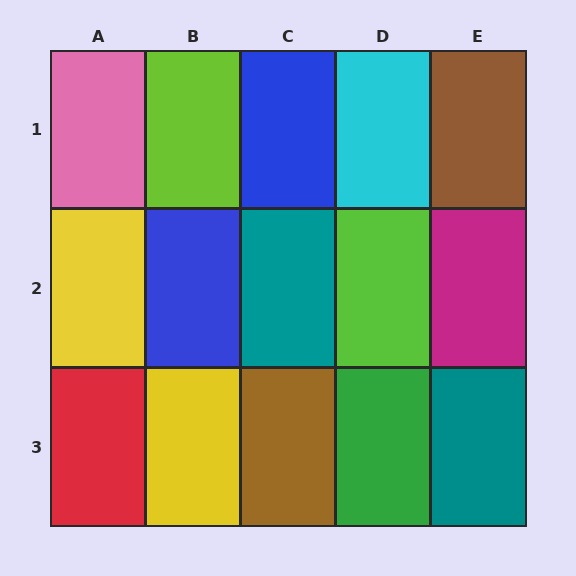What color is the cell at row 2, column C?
Teal.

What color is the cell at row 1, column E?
Brown.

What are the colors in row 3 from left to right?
Red, yellow, brown, green, teal.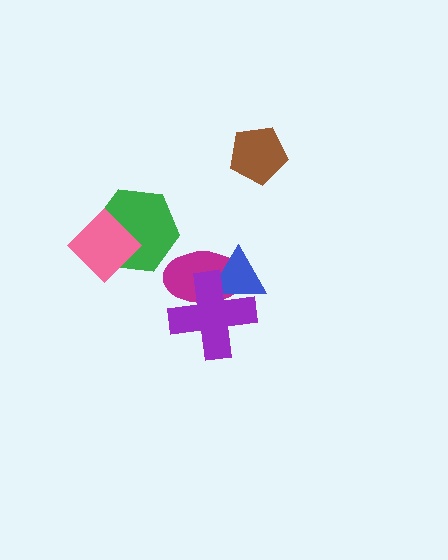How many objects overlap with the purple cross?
2 objects overlap with the purple cross.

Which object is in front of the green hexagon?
The pink diamond is in front of the green hexagon.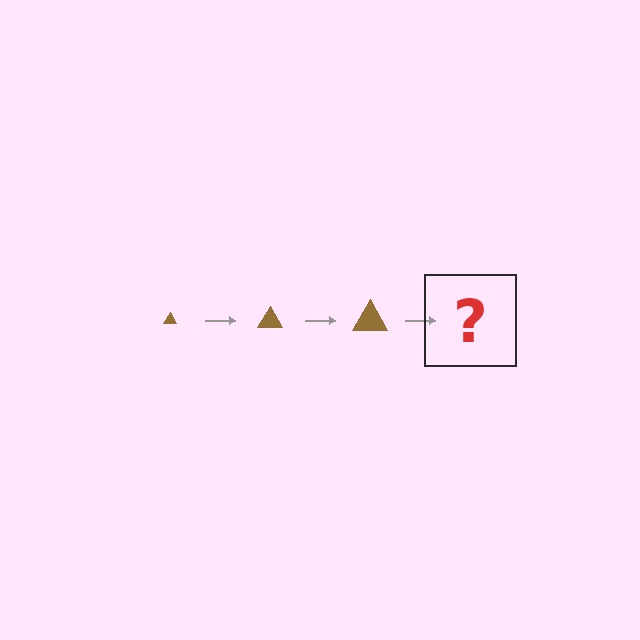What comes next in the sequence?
The next element should be a brown triangle, larger than the previous one.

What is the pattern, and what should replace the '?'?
The pattern is that the triangle gets progressively larger each step. The '?' should be a brown triangle, larger than the previous one.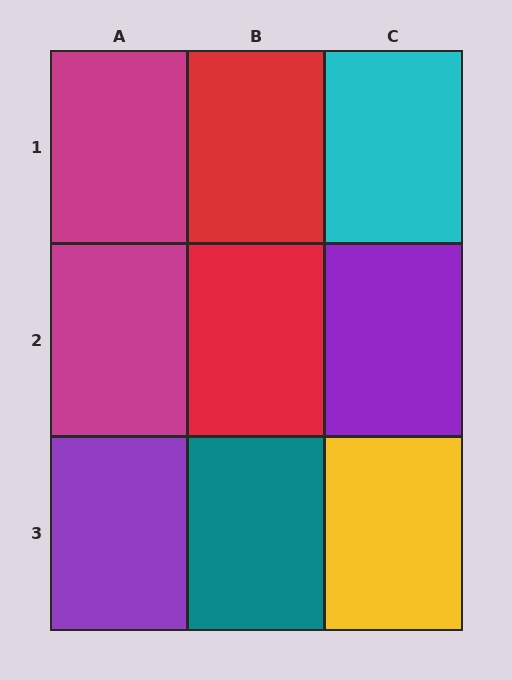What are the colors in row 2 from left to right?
Magenta, red, purple.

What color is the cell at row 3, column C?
Yellow.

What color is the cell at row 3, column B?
Teal.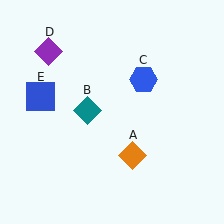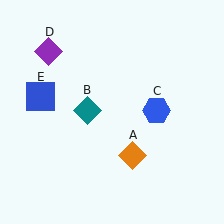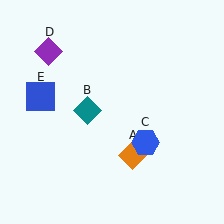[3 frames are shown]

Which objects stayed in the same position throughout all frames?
Orange diamond (object A) and teal diamond (object B) and purple diamond (object D) and blue square (object E) remained stationary.